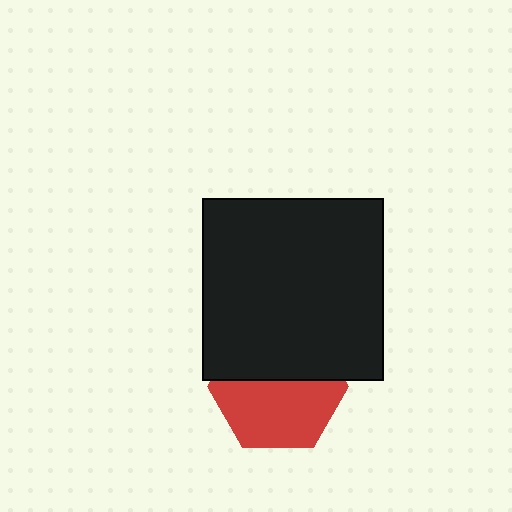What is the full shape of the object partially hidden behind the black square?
The partially hidden object is a red hexagon.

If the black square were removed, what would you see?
You would see the complete red hexagon.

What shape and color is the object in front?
The object in front is a black square.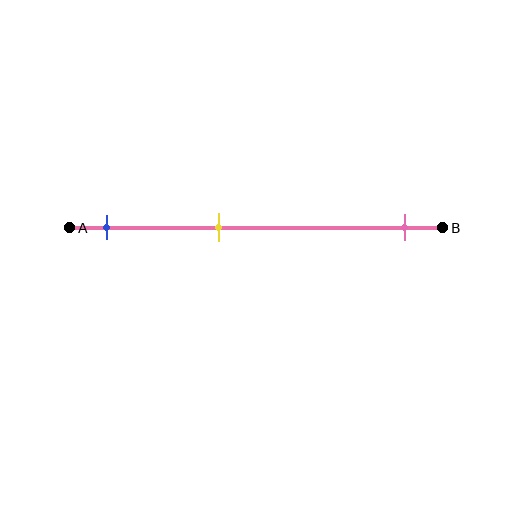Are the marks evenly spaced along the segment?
No, the marks are not evenly spaced.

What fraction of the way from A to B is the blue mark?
The blue mark is approximately 10% (0.1) of the way from A to B.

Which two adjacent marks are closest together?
The blue and yellow marks are the closest adjacent pair.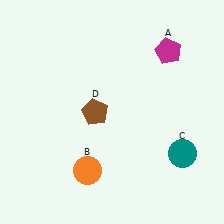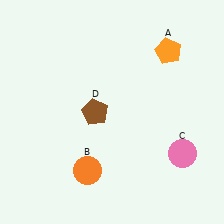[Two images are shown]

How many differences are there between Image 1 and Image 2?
There are 2 differences between the two images.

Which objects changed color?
A changed from magenta to orange. C changed from teal to pink.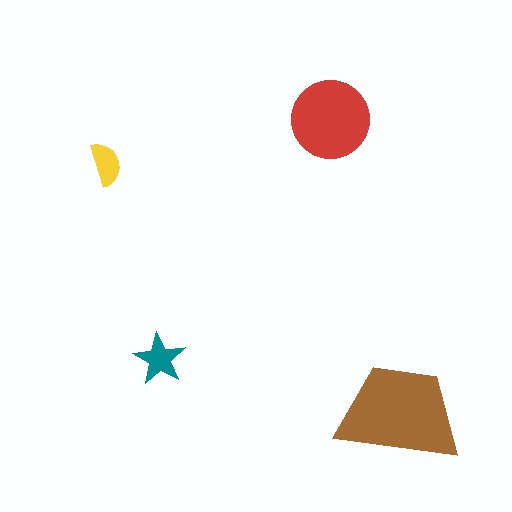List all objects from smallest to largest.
The yellow semicircle, the teal star, the red circle, the brown trapezoid.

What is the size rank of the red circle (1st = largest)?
2nd.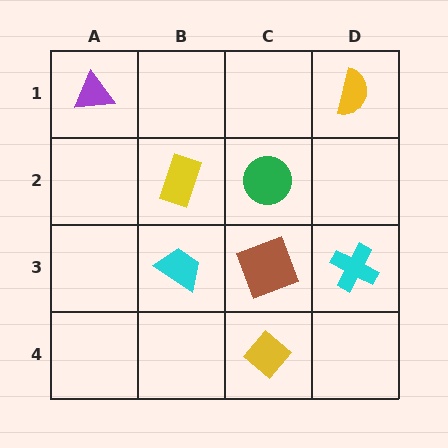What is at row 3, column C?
A brown square.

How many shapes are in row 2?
2 shapes.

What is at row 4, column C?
A yellow diamond.